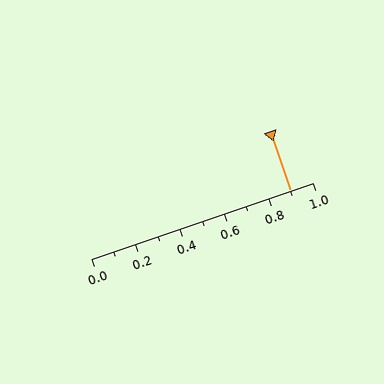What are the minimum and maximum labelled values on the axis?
The axis runs from 0.0 to 1.0.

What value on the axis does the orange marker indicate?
The marker indicates approximately 0.9.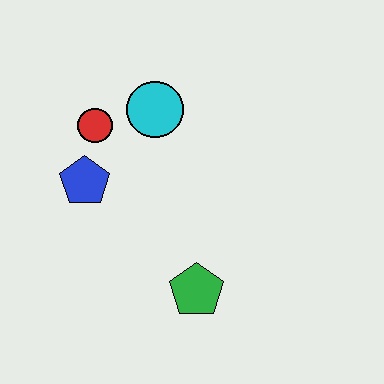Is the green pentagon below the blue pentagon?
Yes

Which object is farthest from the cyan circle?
The green pentagon is farthest from the cyan circle.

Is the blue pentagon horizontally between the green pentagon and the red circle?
No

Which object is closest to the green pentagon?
The blue pentagon is closest to the green pentagon.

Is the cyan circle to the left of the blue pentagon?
No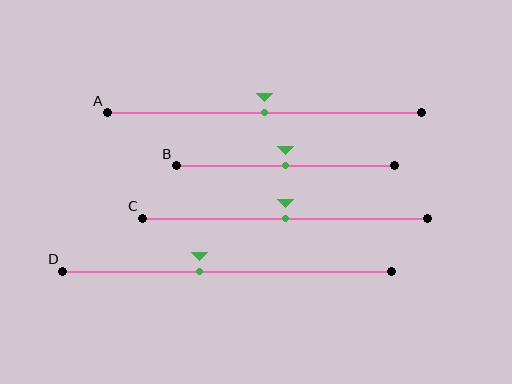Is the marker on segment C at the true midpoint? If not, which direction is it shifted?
Yes, the marker on segment C is at the true midpoint.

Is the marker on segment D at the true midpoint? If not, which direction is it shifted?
No, the marker on segment D is shifted to the left by about 8% of the segment length.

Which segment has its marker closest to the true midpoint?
Segment A has its marker closest to the true midpoint.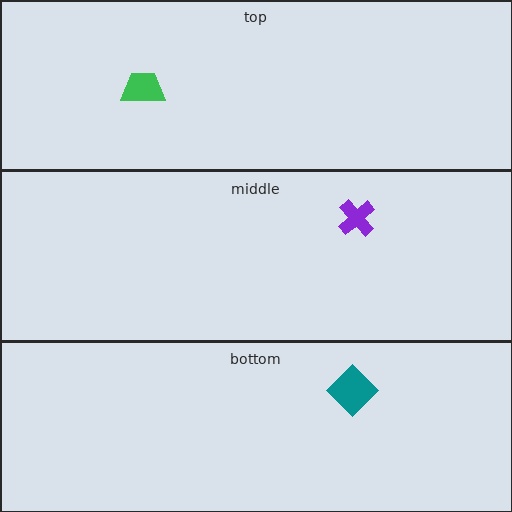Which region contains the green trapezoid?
The top region.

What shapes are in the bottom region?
The teal diamond.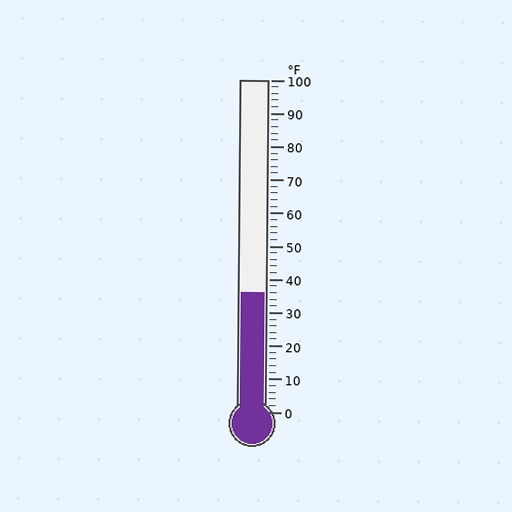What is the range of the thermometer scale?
The thermometer scale ranges from 0°F to 100°F.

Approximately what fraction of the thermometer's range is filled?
The thermometer is filled to approximately 35% of its range.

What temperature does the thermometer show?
The thermometer shows approximately 36°F.